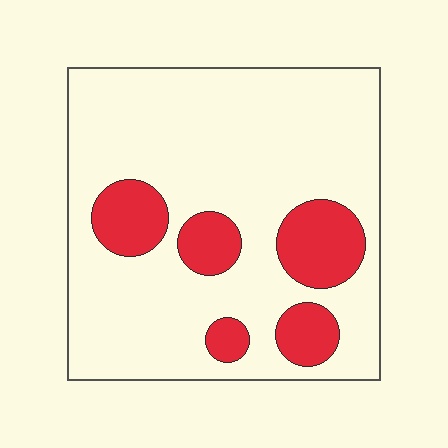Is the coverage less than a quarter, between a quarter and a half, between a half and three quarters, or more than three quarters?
Less than a quarter.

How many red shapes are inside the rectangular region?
5.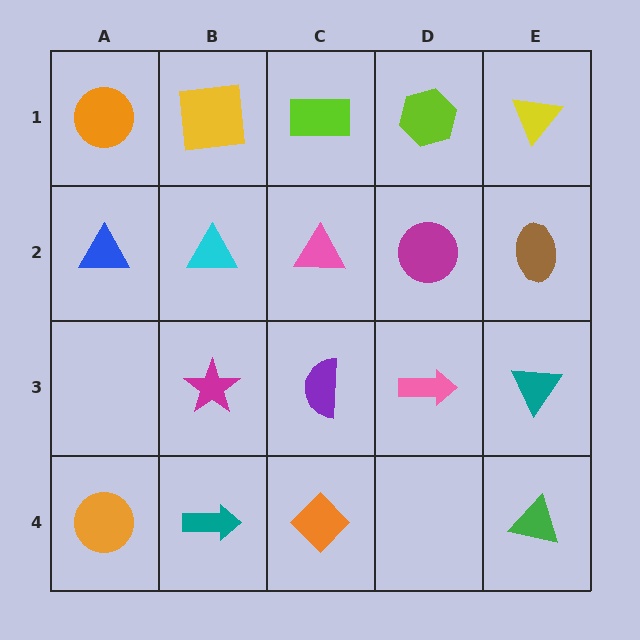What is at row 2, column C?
A pink triangle.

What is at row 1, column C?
A lime rectangle.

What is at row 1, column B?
A yellow square.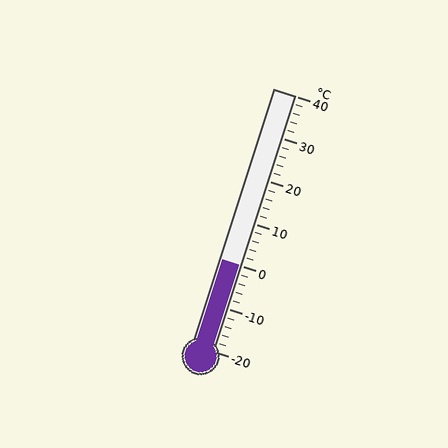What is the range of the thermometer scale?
The thermometer scale ranges from -20°C to 40°C.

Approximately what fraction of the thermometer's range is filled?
The thermometer is filled to approximately 35% of its range.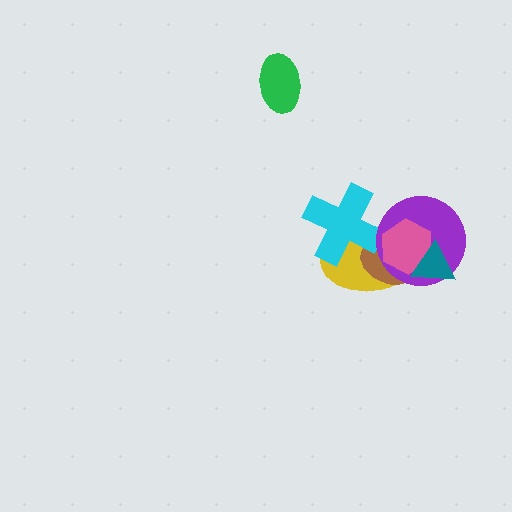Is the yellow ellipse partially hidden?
Yes, it is partially covered by another shape.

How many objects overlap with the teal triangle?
3 objects overlap with the teal triangle.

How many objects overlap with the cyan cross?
2 objects overlap with the cyan cross.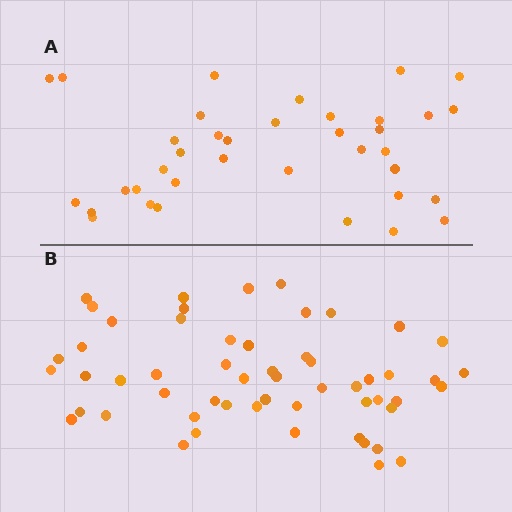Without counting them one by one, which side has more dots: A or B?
Region B (the bottom region) has more dots.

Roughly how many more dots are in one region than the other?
Region B has approximately 20 more dots than region A.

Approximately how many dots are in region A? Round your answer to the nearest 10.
About 40 dots. (The exact count is 37, which rounds to 40.)